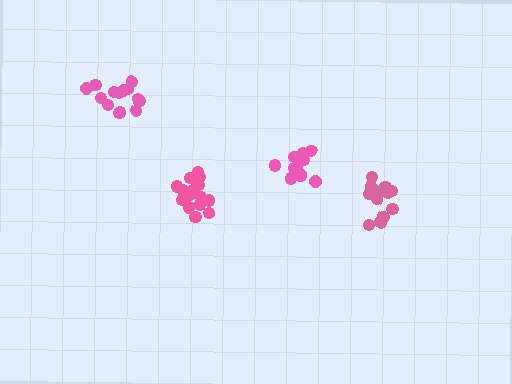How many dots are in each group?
Group 1: 14 dots, Group 2: 14 dots, Group 3: 16 dots, Group 4: 13 dots (57 total).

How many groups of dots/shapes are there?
There are 4 groups.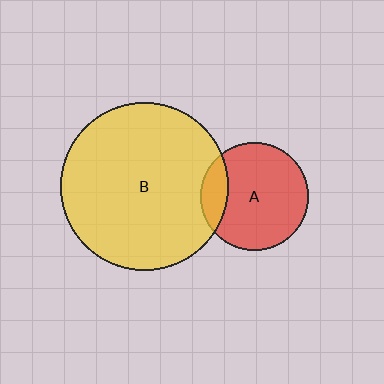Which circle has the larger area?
Circle B (yellow).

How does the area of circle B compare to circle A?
Approximately 2.4 times.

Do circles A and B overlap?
Yes.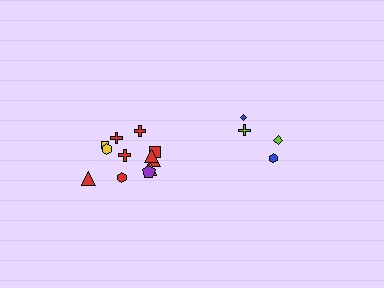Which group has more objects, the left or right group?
The left group.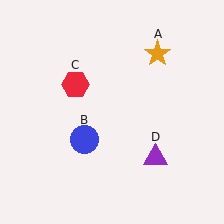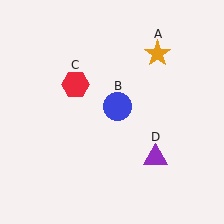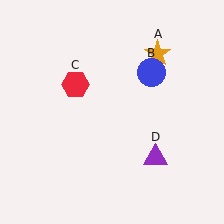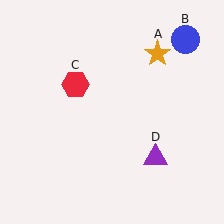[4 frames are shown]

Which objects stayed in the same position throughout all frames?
Orange star (object A) and red hexagon (object C) and purple triangle (object D) remained stationary.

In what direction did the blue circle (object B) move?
The blue circle (object B) moved up and to the right.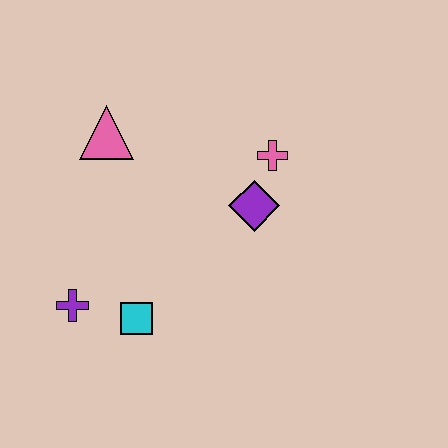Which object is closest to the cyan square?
The purple cross is closest to the cyan square.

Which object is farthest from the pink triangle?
The cyan square is farthest from the pink triangle.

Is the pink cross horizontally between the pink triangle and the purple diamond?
No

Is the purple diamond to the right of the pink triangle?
Yes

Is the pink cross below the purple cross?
No